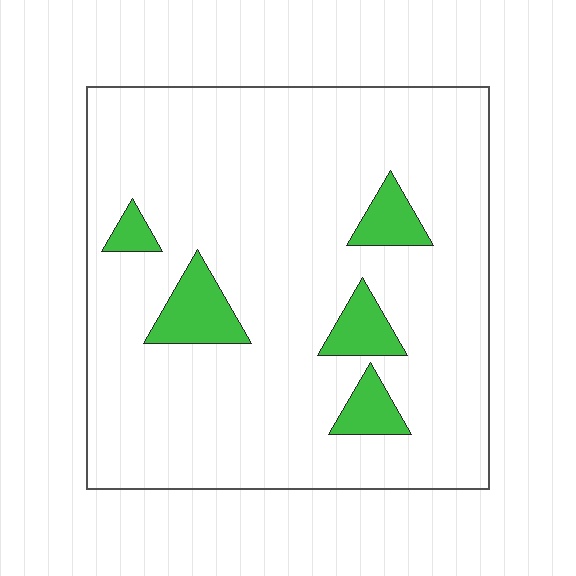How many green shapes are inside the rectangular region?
5.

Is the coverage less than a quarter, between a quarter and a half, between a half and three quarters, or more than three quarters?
Less than a quarter.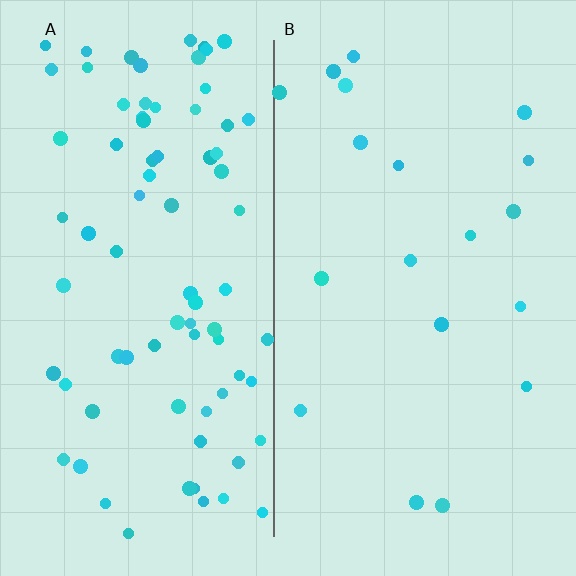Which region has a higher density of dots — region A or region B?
A (the left).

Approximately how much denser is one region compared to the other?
Approximately 4.2× — region A over region B.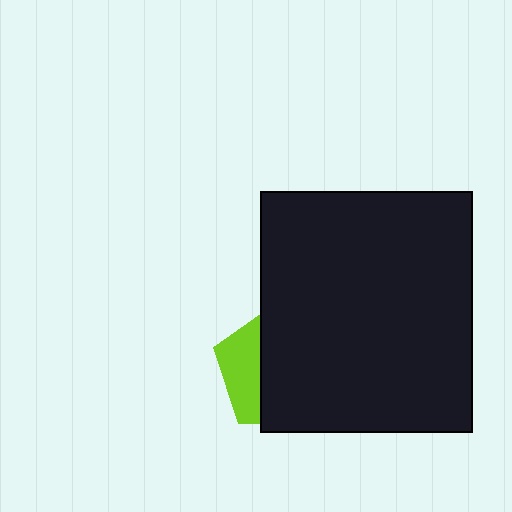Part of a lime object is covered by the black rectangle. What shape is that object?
It is a pentagon.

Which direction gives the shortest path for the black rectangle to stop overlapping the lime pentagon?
Moving right gives the shortest separation.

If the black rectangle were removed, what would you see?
You would see the complete lime pentagon.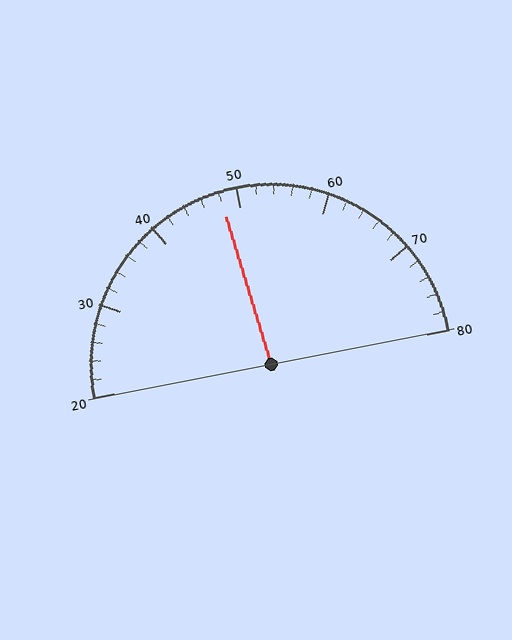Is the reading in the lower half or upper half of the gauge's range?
The reading is in the lower half of the range (20 to 80).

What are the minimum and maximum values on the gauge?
The gauge ranges from 20 to 80.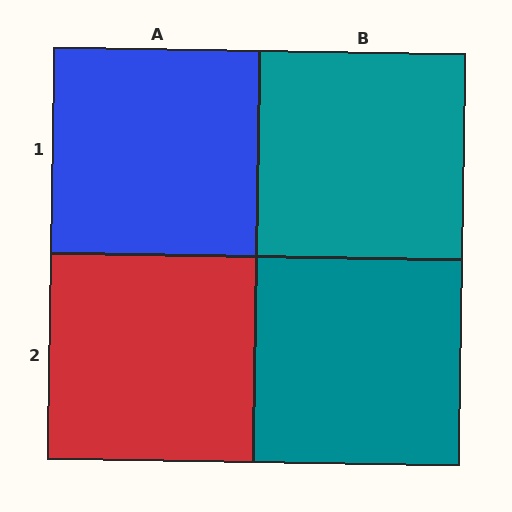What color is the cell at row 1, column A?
Blue.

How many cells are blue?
1 cell is blue.